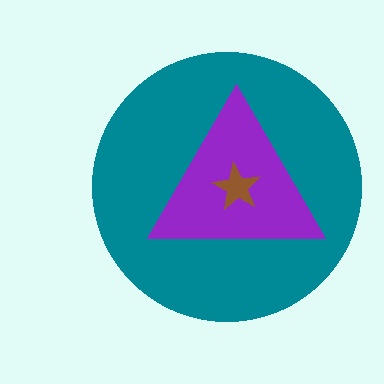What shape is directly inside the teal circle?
The purple triangle.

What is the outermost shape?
The teal circle.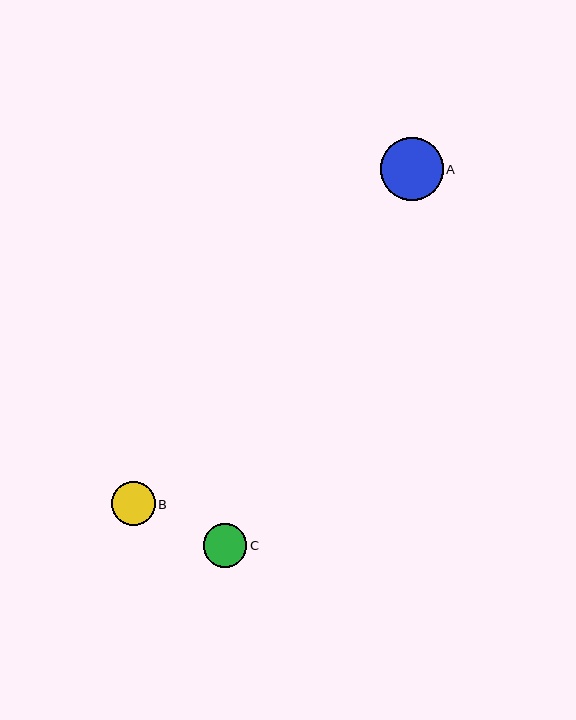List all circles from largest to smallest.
From largest to smallest: A, B, C.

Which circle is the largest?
Circle A is the largest with a size of approximately 63 pixels.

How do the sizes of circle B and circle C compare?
Circle B and circle C are approximately the same size.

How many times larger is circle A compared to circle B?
Circle A is approximately 1.4 times the size of circle B.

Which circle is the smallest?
Circle C is the smallest with a size of approximately 43 pixels.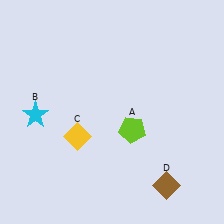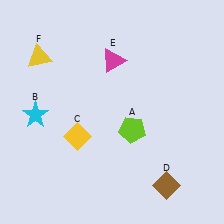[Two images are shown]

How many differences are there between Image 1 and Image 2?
There are 2 differences between the two images.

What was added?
A magenta triangle (E), a yellow triangle (F) were added in Image 2.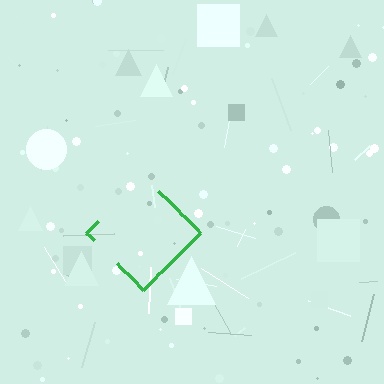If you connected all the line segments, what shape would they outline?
They would outline a diamond.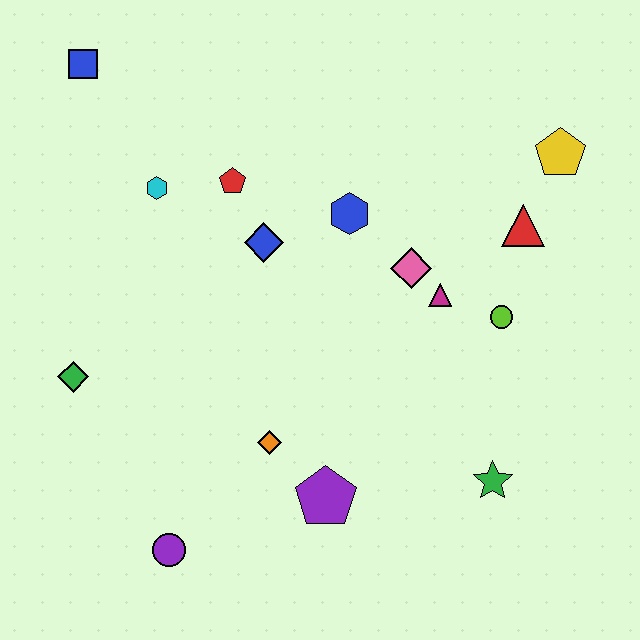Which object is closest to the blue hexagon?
The pink diamond is closest to the blue hexagon.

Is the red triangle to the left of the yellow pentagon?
Yes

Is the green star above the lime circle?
No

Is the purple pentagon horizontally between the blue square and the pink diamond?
Yes